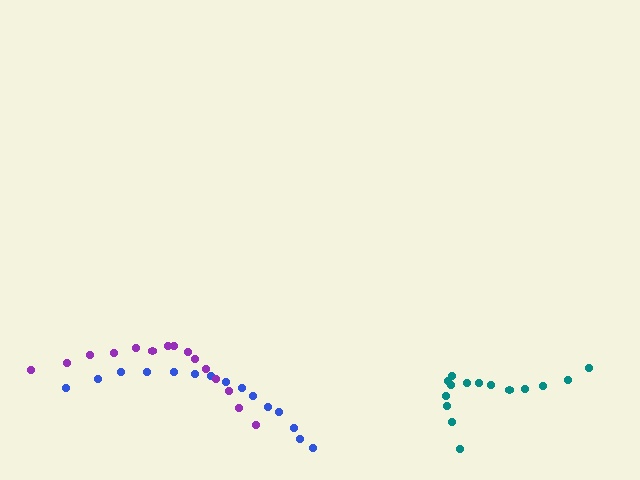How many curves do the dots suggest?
There are 3 distinct paths.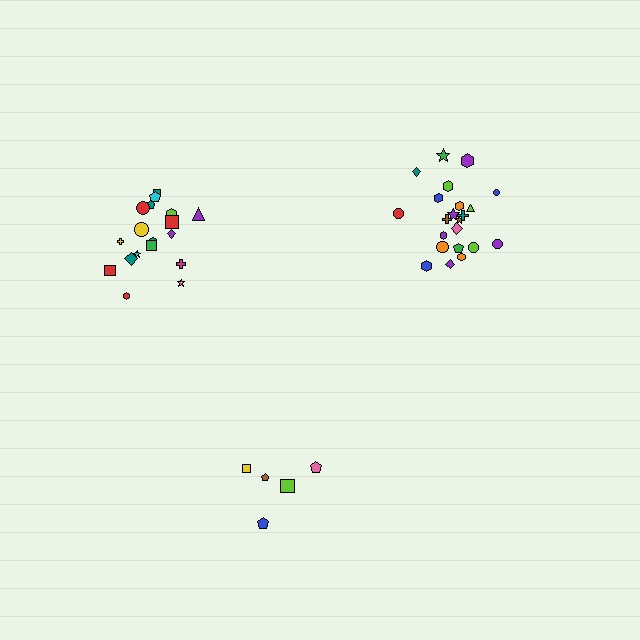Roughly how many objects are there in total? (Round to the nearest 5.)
Roughly 45 objects in total.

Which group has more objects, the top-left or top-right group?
The top-right group.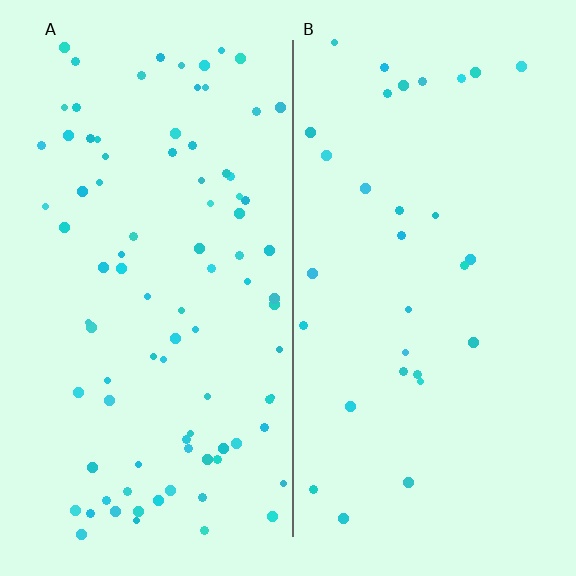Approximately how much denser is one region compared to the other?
Approximately 2.9× — region A over region B.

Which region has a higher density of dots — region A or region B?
A (the left).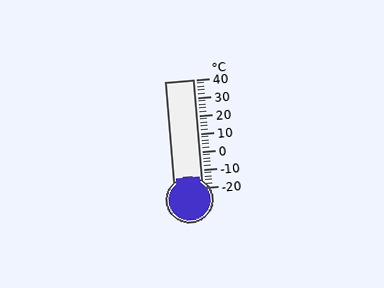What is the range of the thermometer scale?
The thermometer scale ranges from -20°C to 40°C.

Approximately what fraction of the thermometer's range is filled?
The thermometer is filled to approximately 10% of its range.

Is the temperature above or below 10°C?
The temperature is below 10°C.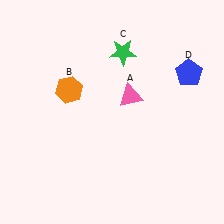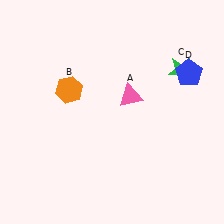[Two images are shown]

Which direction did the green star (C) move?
The green star (C) moved right.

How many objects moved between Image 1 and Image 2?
1 object moved between the two images.